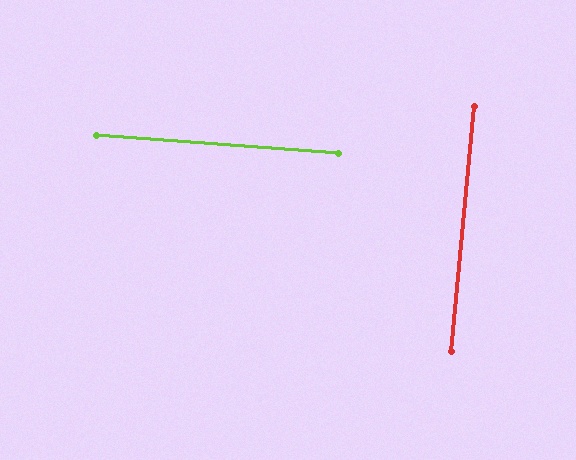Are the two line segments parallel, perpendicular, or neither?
Perpendicular — they meet at approximately 89°.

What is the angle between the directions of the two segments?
Approximately 89 degrees.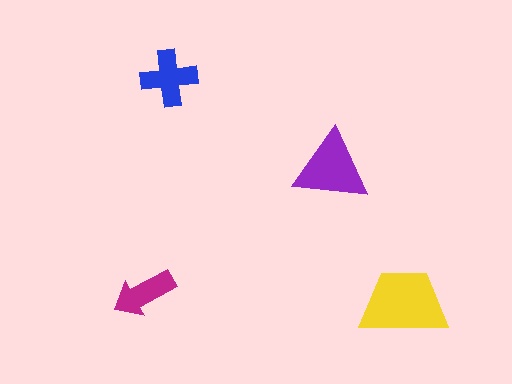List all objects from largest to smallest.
The yellow trapezoid, the purple triangle, the blue cross, the magenta arrow.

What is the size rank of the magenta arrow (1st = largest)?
4th.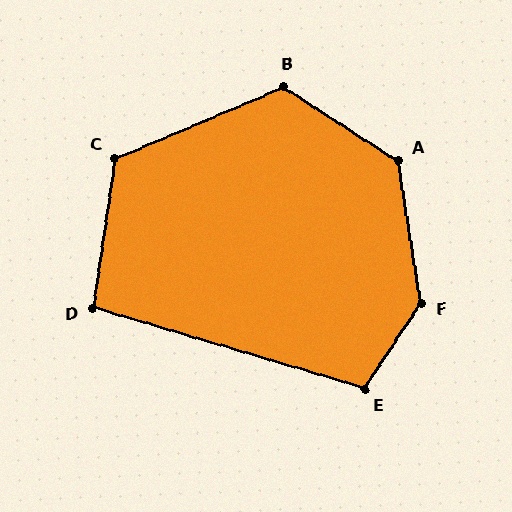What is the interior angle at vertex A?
Approximately 132 degrees (obtuse).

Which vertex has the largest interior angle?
F, at approximately 138 degrees.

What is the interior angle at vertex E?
Approximately 107 degrees (obtuse).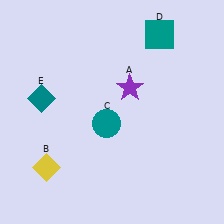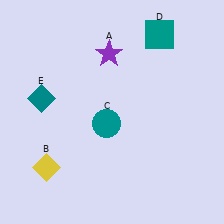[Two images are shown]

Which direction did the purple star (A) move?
The purple star (A) moved up.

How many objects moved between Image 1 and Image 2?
1 object moved between the two images.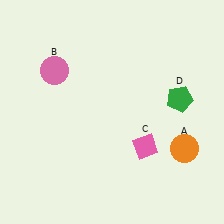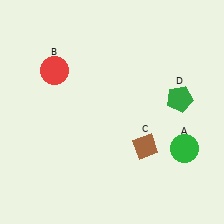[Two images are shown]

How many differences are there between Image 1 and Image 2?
There are 3 differences between the two images.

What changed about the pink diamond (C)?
In Image 1, C is pink. In Image 2, it changed to brown.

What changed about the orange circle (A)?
In Image 1, A is orange. In Image 2, it changed to green.